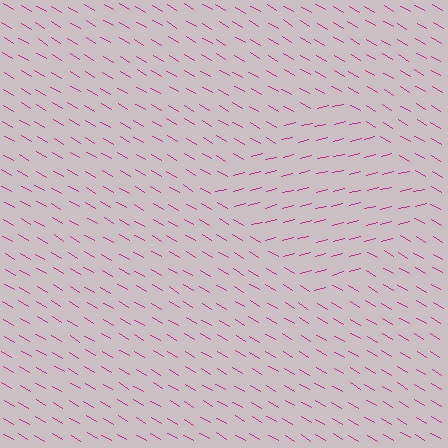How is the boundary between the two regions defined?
The boundary is defined purely by a change in line orientation (approximately 45 degrees difference). All lines are the same color and thickness.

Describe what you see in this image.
The image is filled with small magenta line segments. A diamond region in the image has lines oriented differently from the surrounding lines, creating a visible texture boundary.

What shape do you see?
I see a diamond.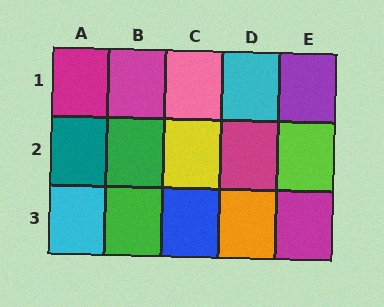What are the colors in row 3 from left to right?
Cyan, green, blue, orange, magenta.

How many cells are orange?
1 cell is orange.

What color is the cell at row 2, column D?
Magenta.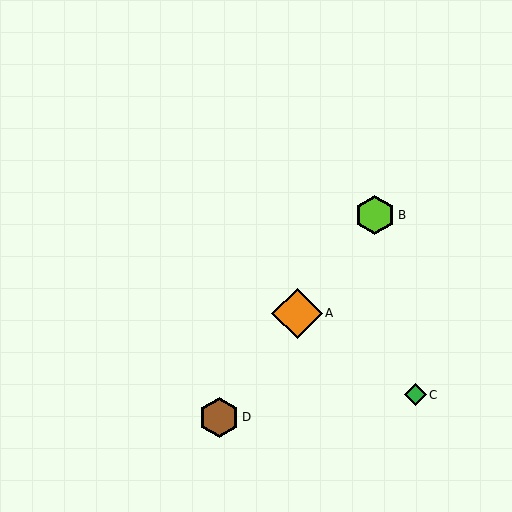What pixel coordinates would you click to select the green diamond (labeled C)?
Click at (416, 395) to select the green diamond C.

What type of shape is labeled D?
Shape D is a brown hexagon.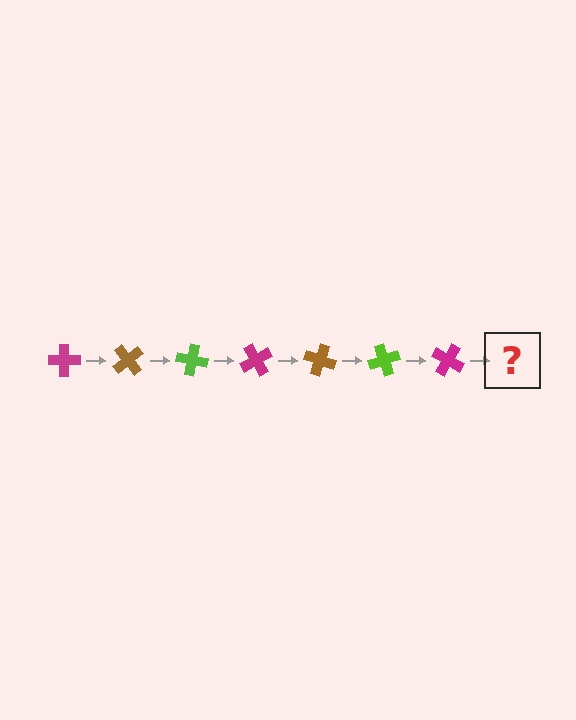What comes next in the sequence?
The next element should be a brown cross, rotated 350 degrees from the start.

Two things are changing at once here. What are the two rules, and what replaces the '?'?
The two rules are that it rotates 50 degrees each step and the color cycles through magenta, brown, and lime. The '?' should be a brown cross, rotated 350 degrees from the start.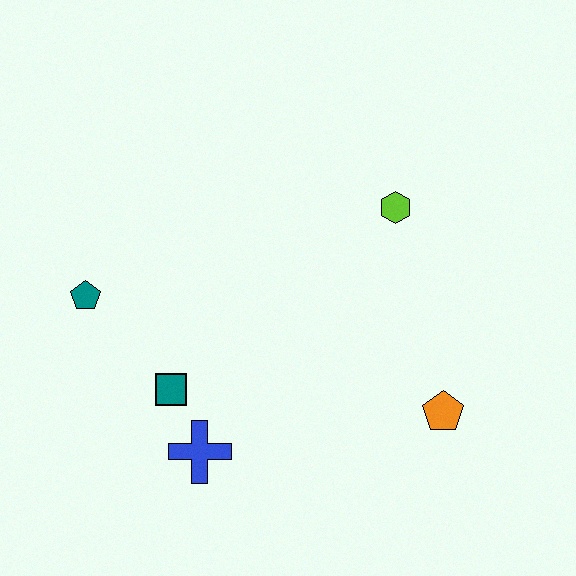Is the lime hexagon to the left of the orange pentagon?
Yes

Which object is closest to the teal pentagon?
The teal square is closest to the teal pentagon.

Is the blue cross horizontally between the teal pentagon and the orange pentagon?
Yes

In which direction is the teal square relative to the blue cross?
The teal square is above the blue cross.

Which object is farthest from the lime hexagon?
The teal pentagon is farthest from the lime hexagon.